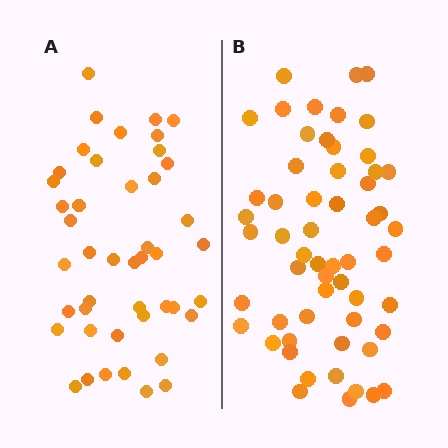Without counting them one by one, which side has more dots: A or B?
Region B (the right region) has more dots.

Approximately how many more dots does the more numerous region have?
Region B has roughly 12 or so more dots than region A.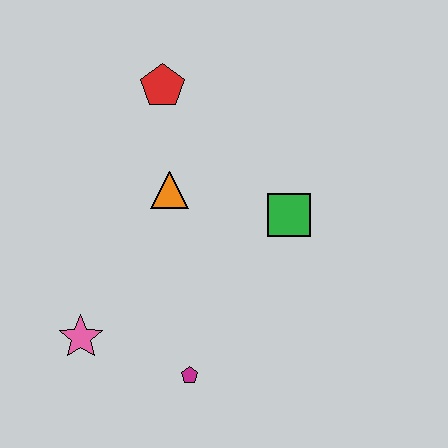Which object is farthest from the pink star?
The red pentagon is farthest from the pink star.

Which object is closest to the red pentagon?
The orange triangle is closest to the red pentagon.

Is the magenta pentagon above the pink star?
No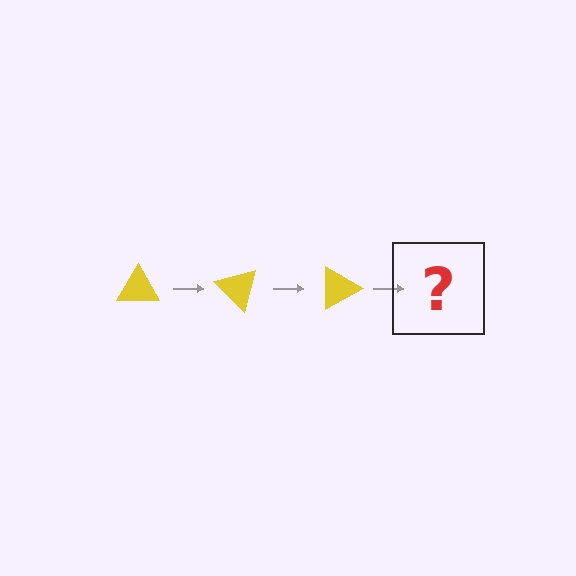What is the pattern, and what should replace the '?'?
The pattern is that the triangle rotates 45 degrees each step. The '?' should be a yellow triangle rotated 135 degrees.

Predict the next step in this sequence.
The next step is a yellow triangle rotated 135 degrees.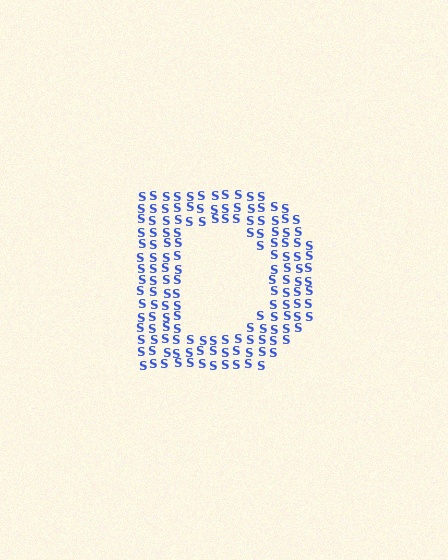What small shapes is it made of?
It is made of small letter S's.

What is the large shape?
The large shape is the letter D.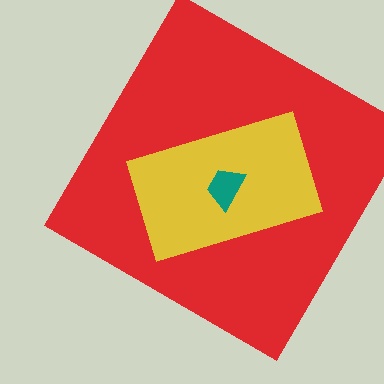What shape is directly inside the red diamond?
The yellow rectangle.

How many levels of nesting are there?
3.